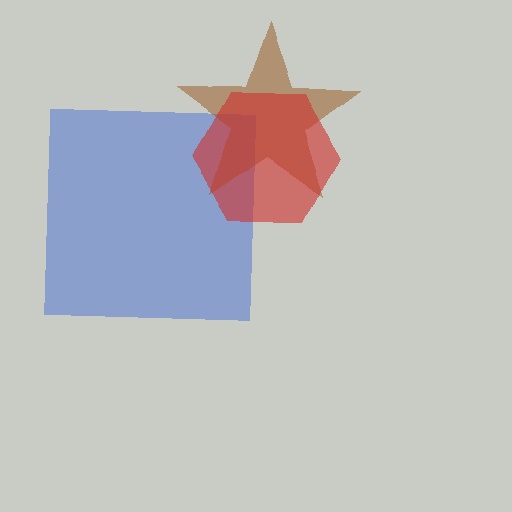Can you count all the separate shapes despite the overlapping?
Yes, there are 3 separate shapes.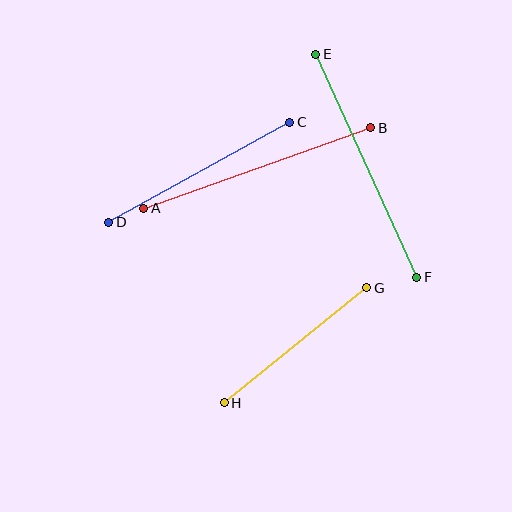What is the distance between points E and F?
The distance is approximately 245 pixels.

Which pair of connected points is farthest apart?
Points E and F are farthest apart.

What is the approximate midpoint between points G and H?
The midpoint is at approximately (295, 345) pixels.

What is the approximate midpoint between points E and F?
The midpoint is at approximately (366, 166) pixels.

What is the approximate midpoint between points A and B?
The midpoint is at approximately (257, 168) pixels.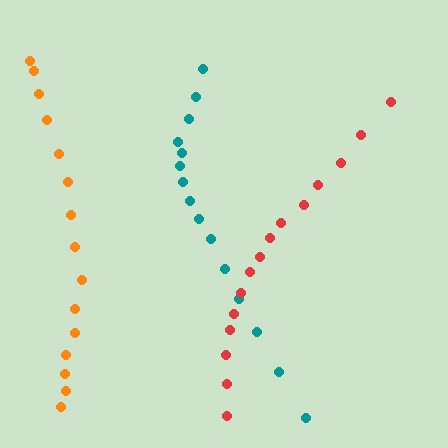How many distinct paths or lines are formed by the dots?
There are 3 distinct paths.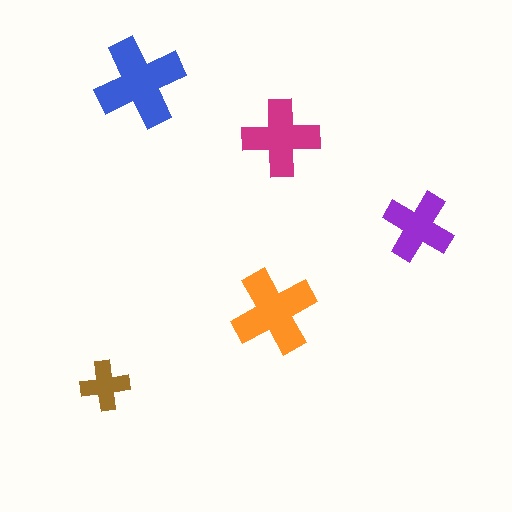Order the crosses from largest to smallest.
the blue one, the orange one, the magenta one, the purple one, the brown one.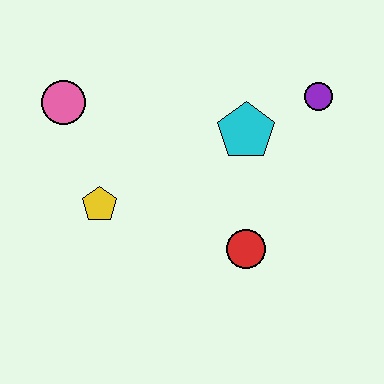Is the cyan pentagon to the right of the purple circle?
No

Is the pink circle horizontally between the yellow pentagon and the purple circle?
No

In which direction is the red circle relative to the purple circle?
The red circle is below the purple circle.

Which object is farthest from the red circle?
The pink circle is farthest from the red circle.